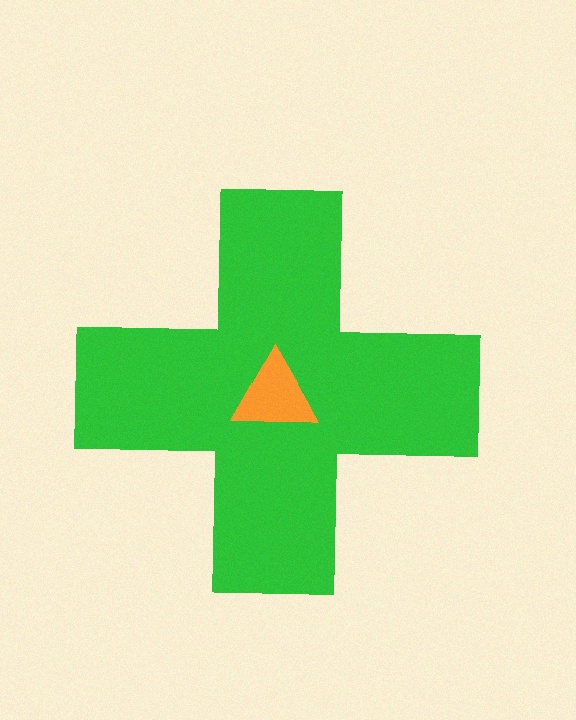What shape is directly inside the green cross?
The orange triangle.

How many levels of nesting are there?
2.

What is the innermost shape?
The orange triangle.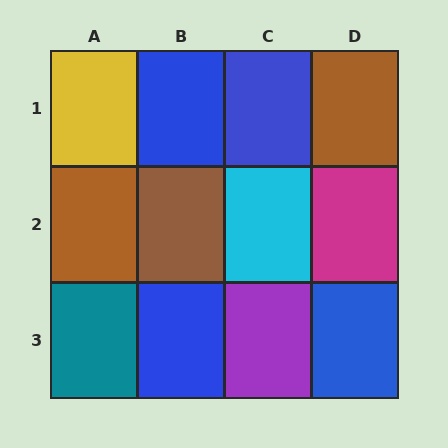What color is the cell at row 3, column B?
Blue.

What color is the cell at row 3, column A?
Teal.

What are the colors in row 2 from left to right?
Brown, brown, cyan, magenta.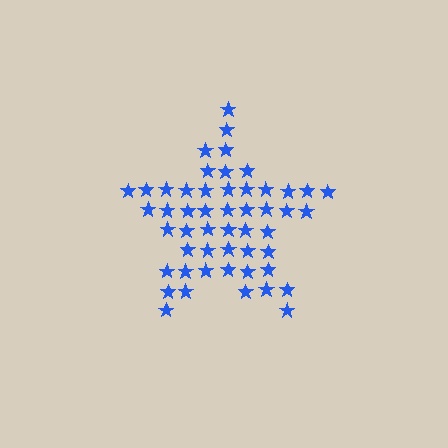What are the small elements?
The small elements are stars.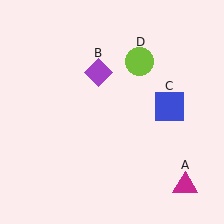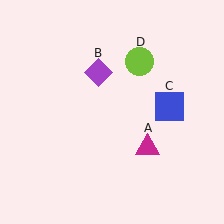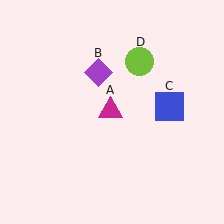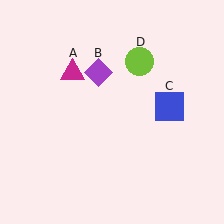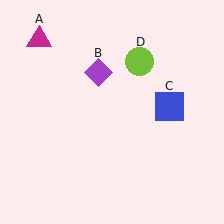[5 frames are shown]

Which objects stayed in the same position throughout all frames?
Purple diamond (object B) and blue square (object C) and lime circle (object D) remained stationary.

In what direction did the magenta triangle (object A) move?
The magenta triangle (object A) moved up and to the left.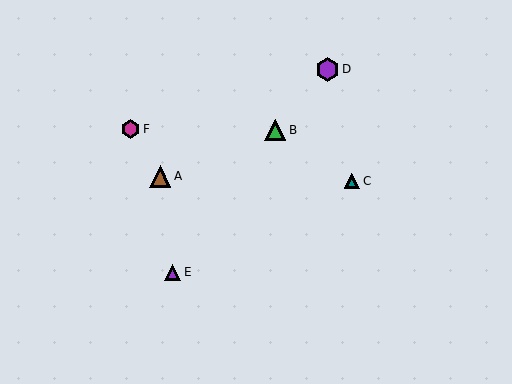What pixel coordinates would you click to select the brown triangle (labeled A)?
Click at (160, 176) to select the brown triangle A.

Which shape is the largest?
The purple hexagon (labeled D) is the largest.